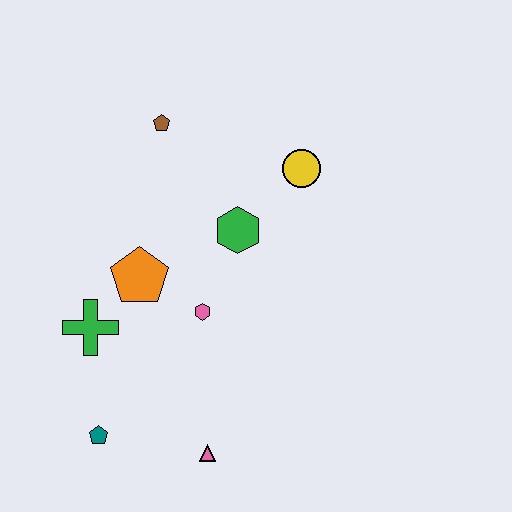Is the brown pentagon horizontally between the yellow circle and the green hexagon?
No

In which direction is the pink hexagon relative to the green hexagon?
The pink hexagon is below the green hexagon.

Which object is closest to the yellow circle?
The green hexagon is closest to the yellow circle.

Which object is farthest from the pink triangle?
The brown pentagon is farthest from the pink triangle.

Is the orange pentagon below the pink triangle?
No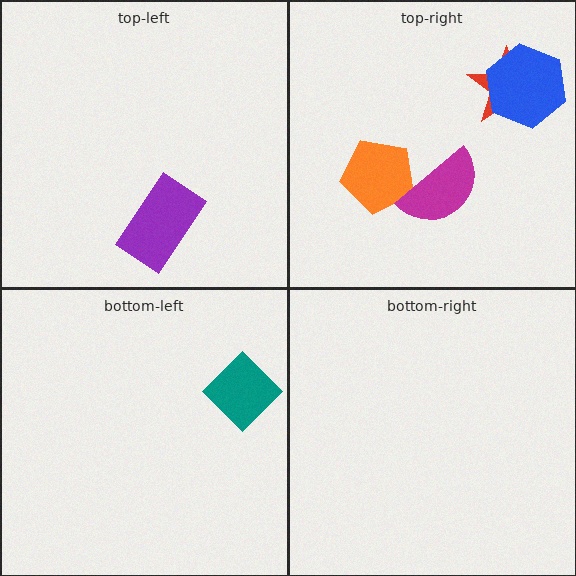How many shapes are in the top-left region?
1.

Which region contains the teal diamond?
The bottom-left region.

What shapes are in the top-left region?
The purple rectangle.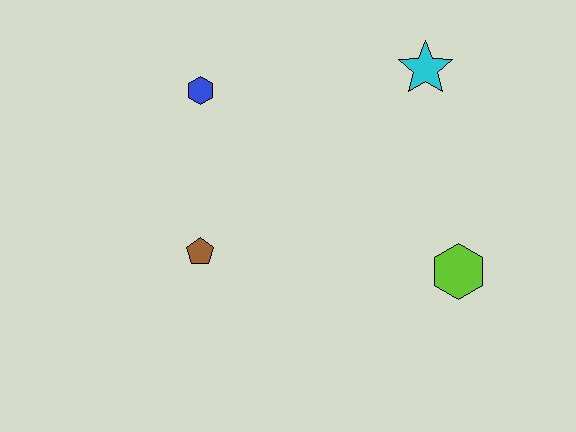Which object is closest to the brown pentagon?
The blue hexagon is closest to the brown pentagon.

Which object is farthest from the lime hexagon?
The blue hexagon is farthest from the lime hexagon.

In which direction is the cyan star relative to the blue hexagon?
The cyan star is to the right of the blue hexagon.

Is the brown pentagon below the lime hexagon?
No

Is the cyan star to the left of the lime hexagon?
Yes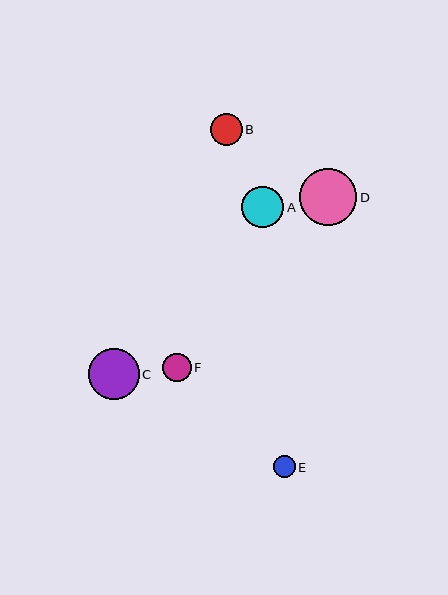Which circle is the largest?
Circle D is the largest with a size of approximately 57 pixels.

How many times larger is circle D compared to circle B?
Circle D is approximately 1.8 times the size of circle B.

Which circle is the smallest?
Circle E is the smallest with a size of approximately 22 pixels.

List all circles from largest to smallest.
From largest to smallest: D, C, A, B, F, E.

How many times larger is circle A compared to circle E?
Circle A is approximately 1.9 times the size of circle E.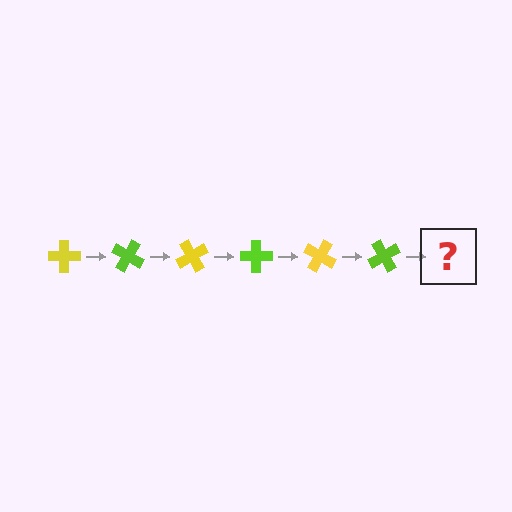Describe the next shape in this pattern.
It should be a yellow cross, rotated 180 degrees from the start.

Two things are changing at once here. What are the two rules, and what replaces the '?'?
The two rules are that it rotates 30 degrees each step and the color cycles through yellow and lime. The '?' should be a yellow cross, rotated 180 degrees from the start.